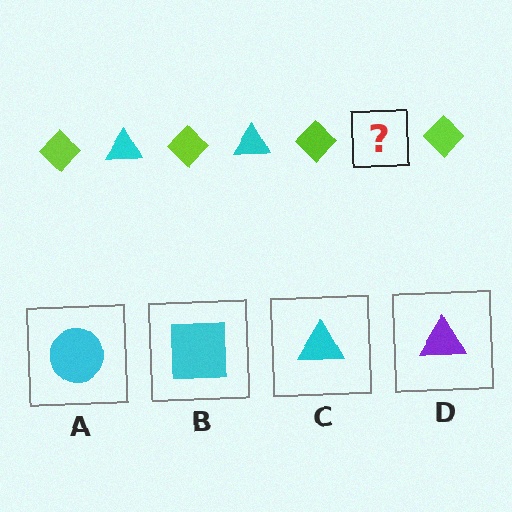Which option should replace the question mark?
Option C.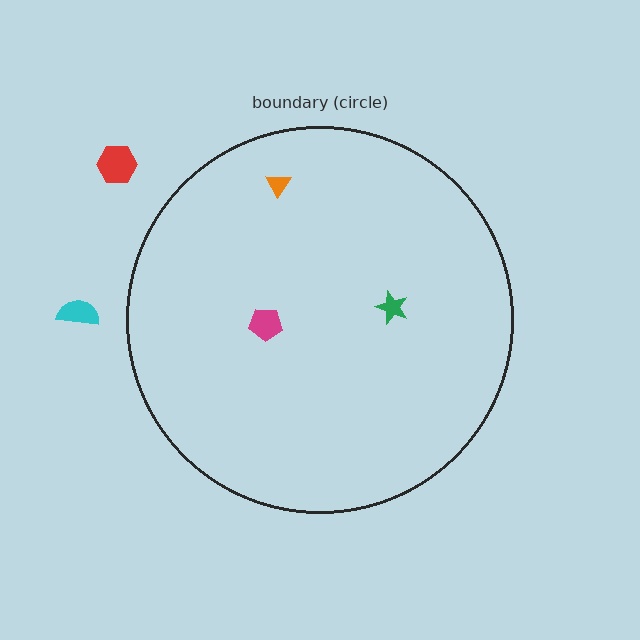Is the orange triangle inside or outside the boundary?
Inside.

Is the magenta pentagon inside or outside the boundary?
Inside.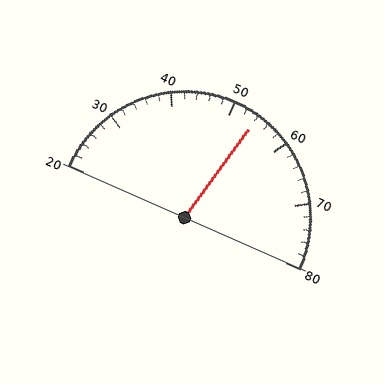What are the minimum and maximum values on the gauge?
The gauge ranges from 20 to 80.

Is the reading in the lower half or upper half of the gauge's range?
The reading is in the upper half of the range (20 to 80).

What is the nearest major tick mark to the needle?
The nearest major tick mark is 50.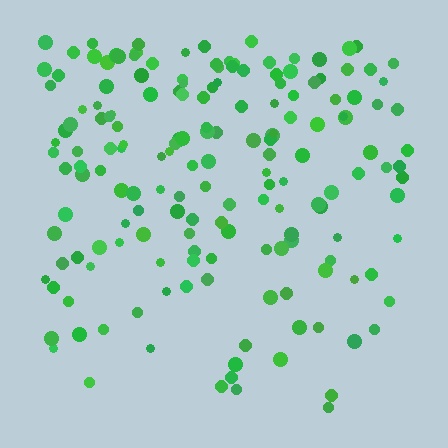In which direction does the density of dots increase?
From bottom to top, with the top side densest.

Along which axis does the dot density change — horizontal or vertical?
Vertical.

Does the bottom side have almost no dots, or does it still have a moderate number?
Still a moderate number, just noticeably fewer than the top.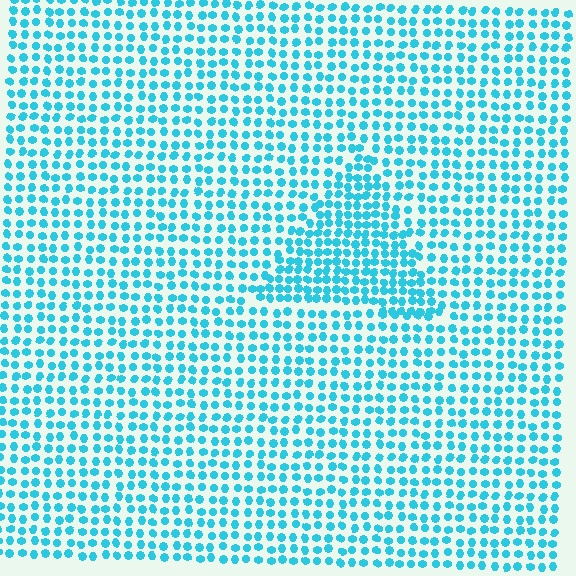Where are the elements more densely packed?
The elements are more densely packed inside the triangle boundary.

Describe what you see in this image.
The image contains small cyan elements arranged at two different densities. A triangle-shaped region is visible where the elements are more densely packed than the surrounding area.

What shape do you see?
I see a triangle.